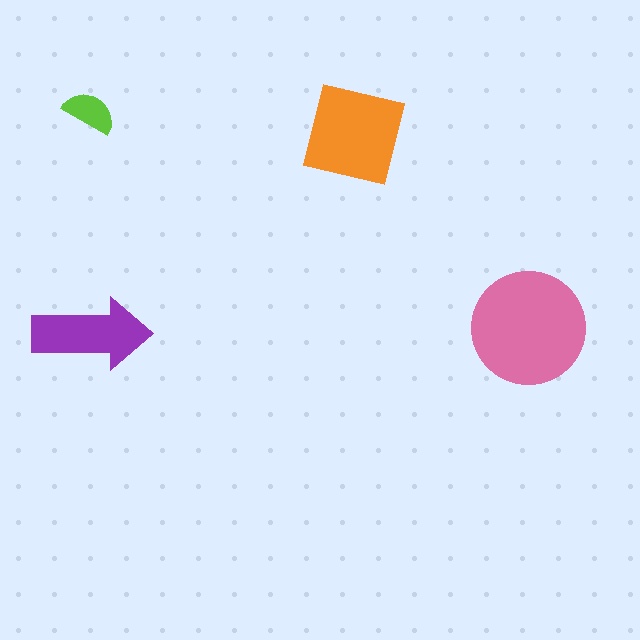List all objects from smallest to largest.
The lime semicircle, the purple arrow, the orange square, the pink circle.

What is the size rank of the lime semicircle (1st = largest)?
4th.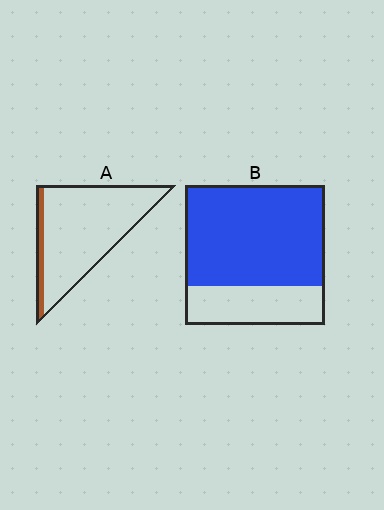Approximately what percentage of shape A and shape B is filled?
A is approximately 10% and B is approximately 70%.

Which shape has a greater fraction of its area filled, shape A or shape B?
Shape B.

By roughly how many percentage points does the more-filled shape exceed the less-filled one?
By roughly 60 percentage points (B over A).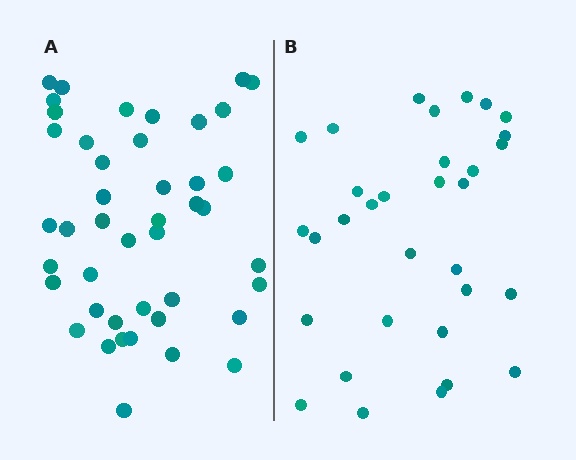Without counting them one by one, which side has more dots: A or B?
Region A (the left region) has more dots.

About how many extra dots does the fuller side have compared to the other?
Region A has roughly 12 or so more dots than region B.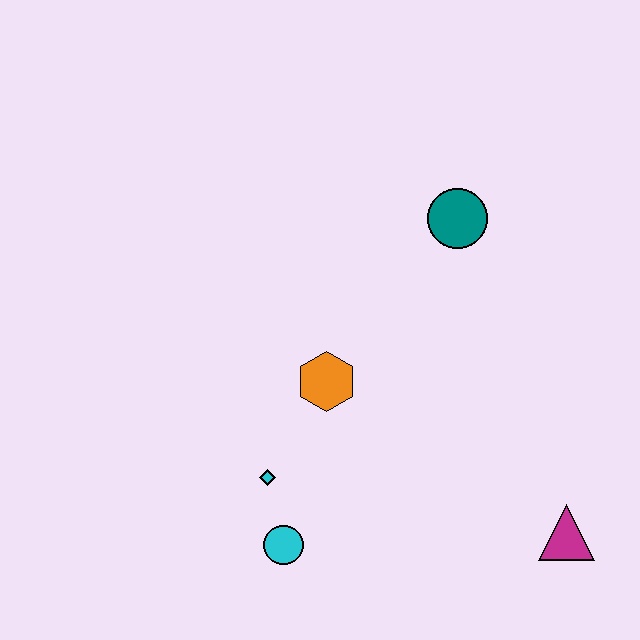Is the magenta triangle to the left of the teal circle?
No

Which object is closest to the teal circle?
The orange hexagon is closest to the teal circle.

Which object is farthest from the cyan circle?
The teal circle is farthest from the cyan circle.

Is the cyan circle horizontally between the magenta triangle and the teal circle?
No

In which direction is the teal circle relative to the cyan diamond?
The teal circle is above the cyan diamond.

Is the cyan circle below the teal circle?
Yes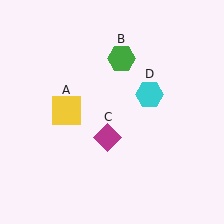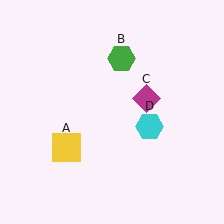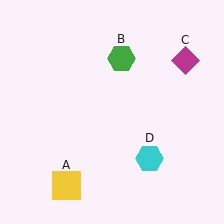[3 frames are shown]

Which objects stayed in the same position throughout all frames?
Green hexagon (object B) remained stationary.